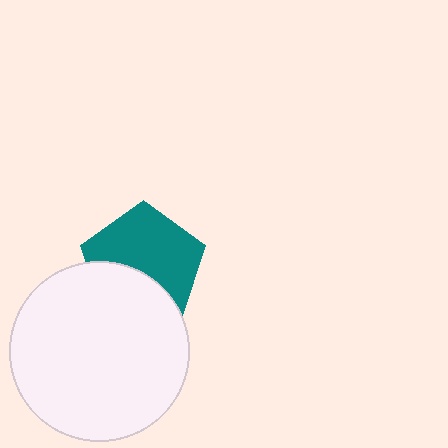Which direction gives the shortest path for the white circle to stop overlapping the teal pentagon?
Moving down gives the shortest separation.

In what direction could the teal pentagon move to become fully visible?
The teal pentagon could move up. That would shift it out from behind the white circle entirely.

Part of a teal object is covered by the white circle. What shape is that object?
It is a pentagon.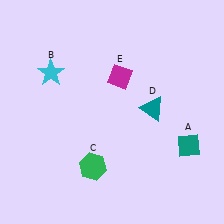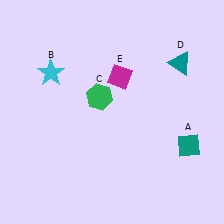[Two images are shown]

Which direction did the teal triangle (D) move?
The teal triangle (D) moved up.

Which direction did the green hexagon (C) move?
The green hexagon (C) moved up.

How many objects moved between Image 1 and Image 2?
2 objects moved between the two images.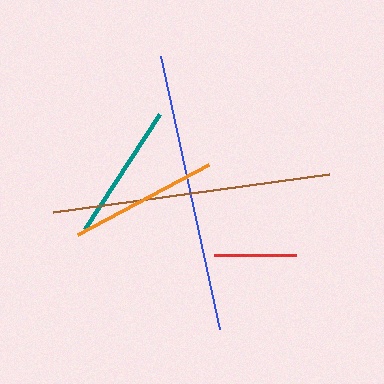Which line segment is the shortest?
The red line is the shortest at approximately 82 pixels.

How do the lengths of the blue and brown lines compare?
The blue and brown lines are approximately the same length.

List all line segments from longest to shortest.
From longest to shortest: blue, brown, orange, teal, red.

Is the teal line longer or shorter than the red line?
The teal line is longer than the red line.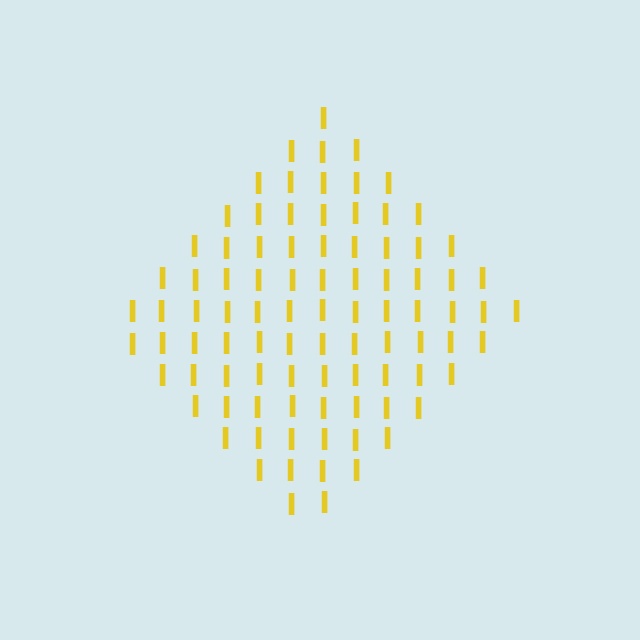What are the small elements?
The small elements are letter I's.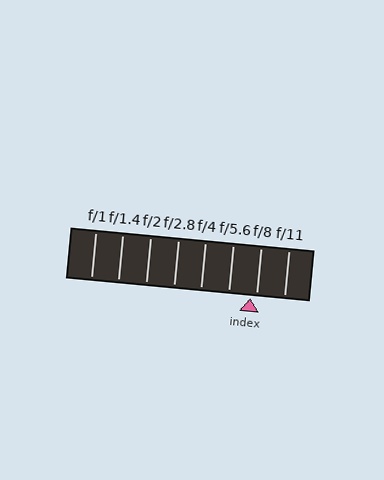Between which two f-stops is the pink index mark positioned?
The index mark is between f/5.6 and f/8.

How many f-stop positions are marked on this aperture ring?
There are 8 f-stop positions marked.